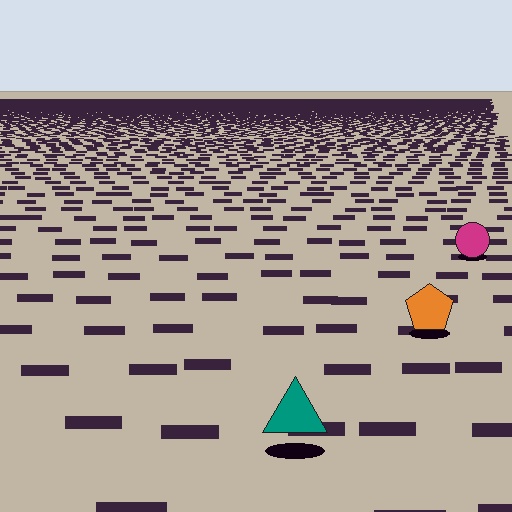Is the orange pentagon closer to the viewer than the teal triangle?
No. The teal triangle is closer — you can tell from the texture gradient: the ground texture is coarser near it.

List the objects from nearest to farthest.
From nearest to farthest: the teal triangle, the orange pentagon, the magenta circle.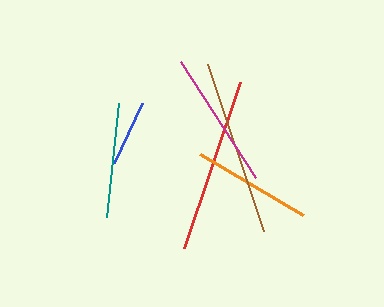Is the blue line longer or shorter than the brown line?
The brown line is longer than the blue line.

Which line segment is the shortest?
The blue line is the shortest at approximately 66 pixels.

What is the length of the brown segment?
The brown segment is approximately 176 pixels long.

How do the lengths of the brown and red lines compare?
The brown and red lines are approximately the same length.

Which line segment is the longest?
The brown line is the longest at approximately 176 pixels.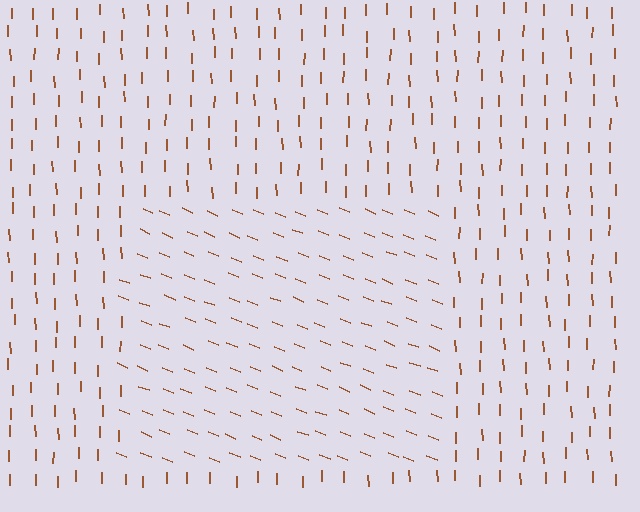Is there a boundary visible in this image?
Yes, there is a texture boundary formed by a change in line orientation.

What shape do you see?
I see a rectangle.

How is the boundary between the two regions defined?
The boundary is defined purely by a change in line orientation (approximately 67 degrees difference). All lines are the same color and thickness.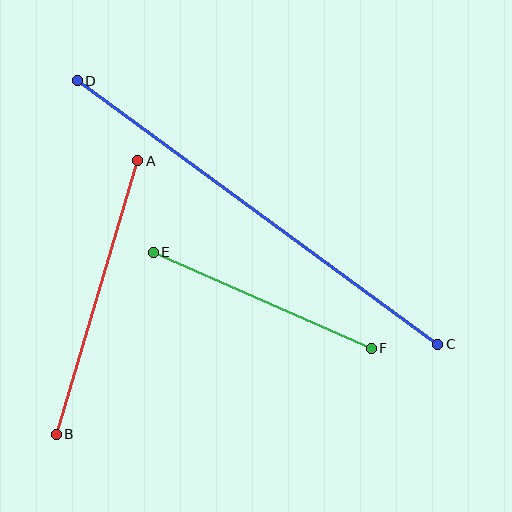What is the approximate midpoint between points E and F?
The midpoint is at approximately (262, 300) pixels.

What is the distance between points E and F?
The distance is approximately 238 pixels.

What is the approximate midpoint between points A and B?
The midpoint is at approximately (97, 297) pixels.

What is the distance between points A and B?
The distance is approximately 285 pixels.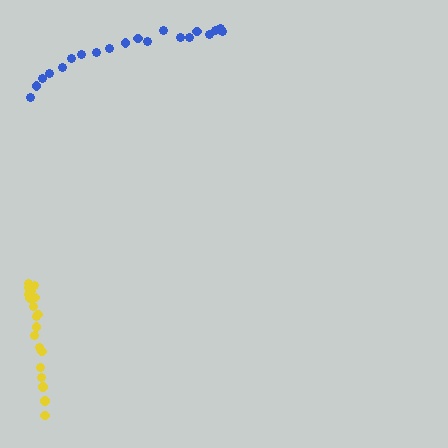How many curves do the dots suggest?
There are 2 distinct paths.